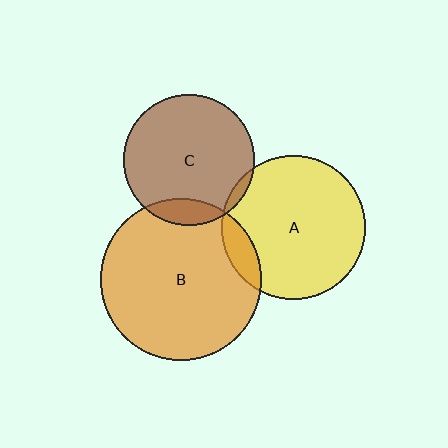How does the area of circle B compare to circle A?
Approximately 1.3 times.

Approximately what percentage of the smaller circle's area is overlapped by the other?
Approximately 5%.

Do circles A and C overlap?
Yes.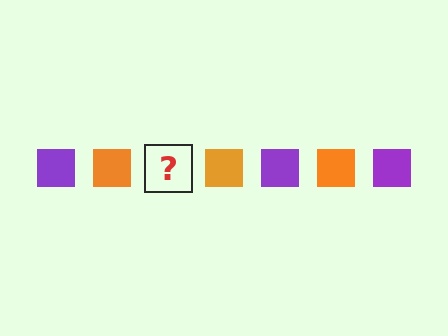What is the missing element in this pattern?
The missing element is a purple square.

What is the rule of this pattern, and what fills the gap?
The rule is that the pattern cycles through purple, orange squares. The gap should be filled with a purple square.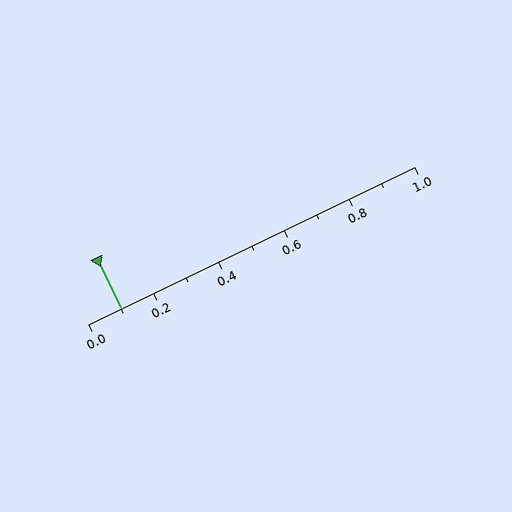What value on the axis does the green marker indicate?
The marker indicates approximately 0.1.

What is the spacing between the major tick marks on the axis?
The major ticks are spaced 0.2 apart.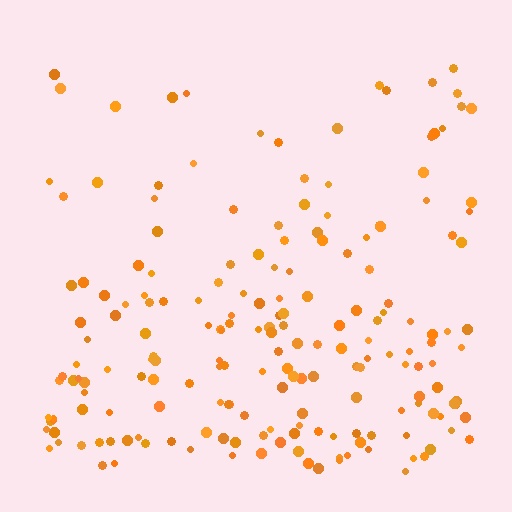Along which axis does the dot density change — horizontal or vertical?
Vertical.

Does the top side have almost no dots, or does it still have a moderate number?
Still a moderate number, just noticeably fewer than the bottom.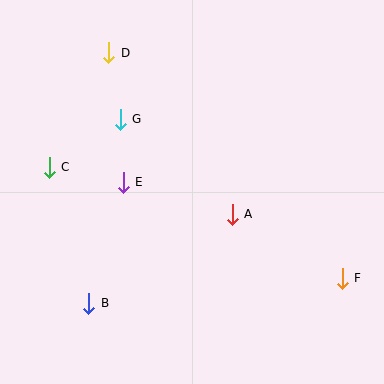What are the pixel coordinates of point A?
Point A is at (232, 214).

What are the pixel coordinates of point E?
Point E is at (123, 182).